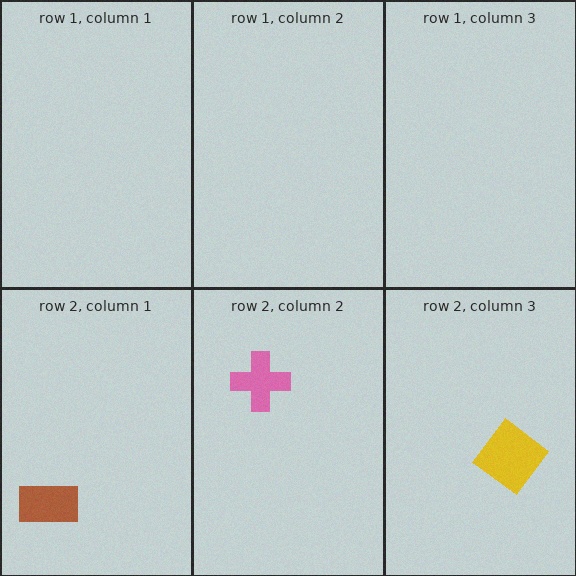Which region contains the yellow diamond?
The row 2, column 3 region.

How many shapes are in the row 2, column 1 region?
1.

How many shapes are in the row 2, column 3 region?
1.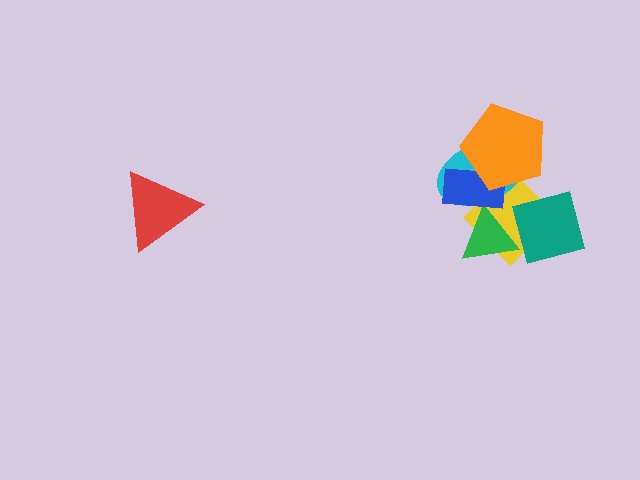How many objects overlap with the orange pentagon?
3 objects overlap with the orange pentagon.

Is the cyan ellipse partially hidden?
Yes, it is partially covered by another shape.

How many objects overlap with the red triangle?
0 objects overlap with the red triangle.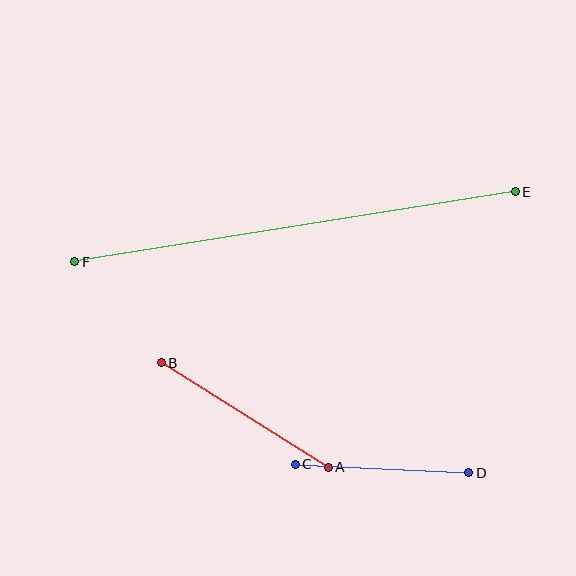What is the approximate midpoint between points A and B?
The midpoint is at approximately (245, 415) pixels.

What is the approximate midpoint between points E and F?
The midpoint is at approximately (295, 227) pixels.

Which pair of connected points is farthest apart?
Points E and F are farthest apart.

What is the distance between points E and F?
The distance is approximately 446 pixels.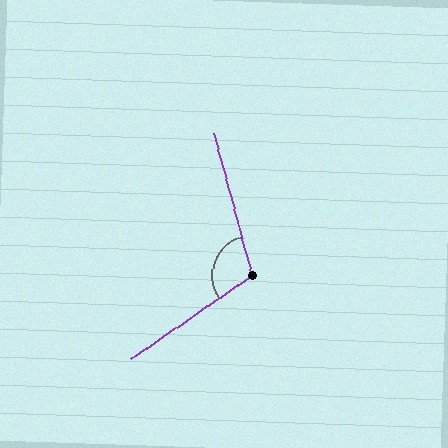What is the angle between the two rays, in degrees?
Approximately 109 degrees.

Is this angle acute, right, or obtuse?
It is obtuse.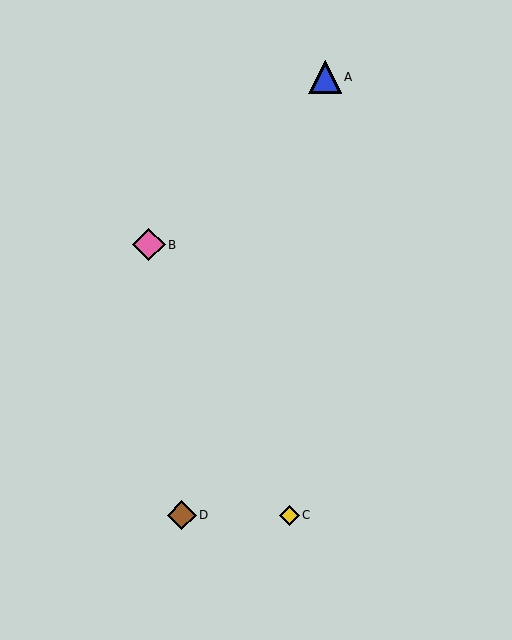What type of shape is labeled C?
Shape C is a yellow diamond.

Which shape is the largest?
The pink diamond (labeled B) is the largest.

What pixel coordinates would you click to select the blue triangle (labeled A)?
Click at (325, 77) to select the blue triangle A.